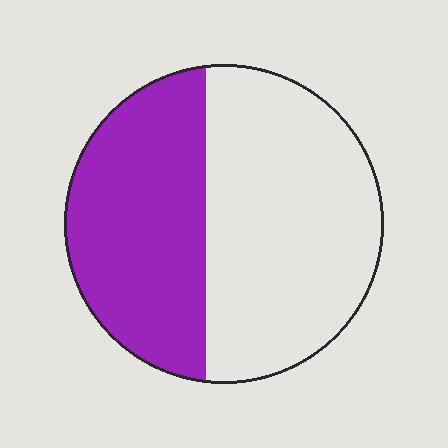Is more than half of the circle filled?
No.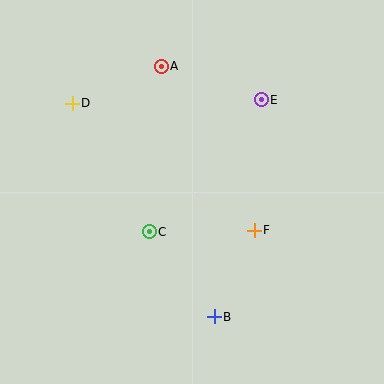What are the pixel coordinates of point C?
Point C is at (149, 232).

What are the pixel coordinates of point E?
Point E is at (261, 100).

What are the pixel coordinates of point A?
Point A is at (161, 66).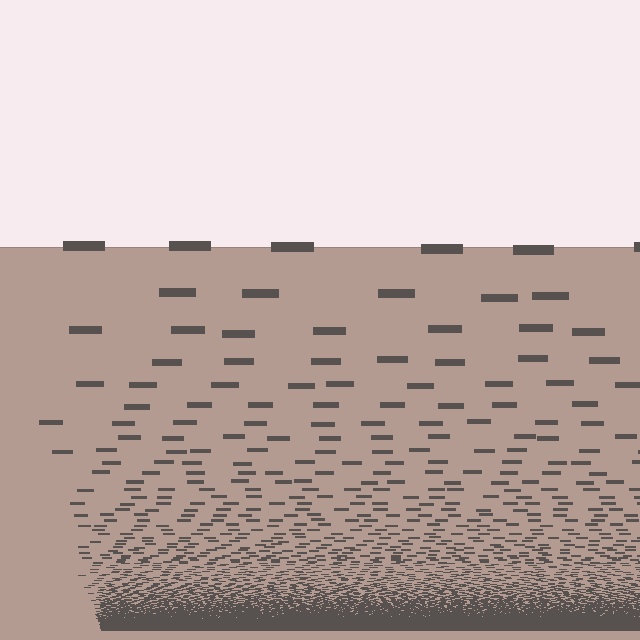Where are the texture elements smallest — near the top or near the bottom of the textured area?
Near the bottom.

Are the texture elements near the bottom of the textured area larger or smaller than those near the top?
Smaller. The gradient is inverted — elements near the bottom are smaller and denser.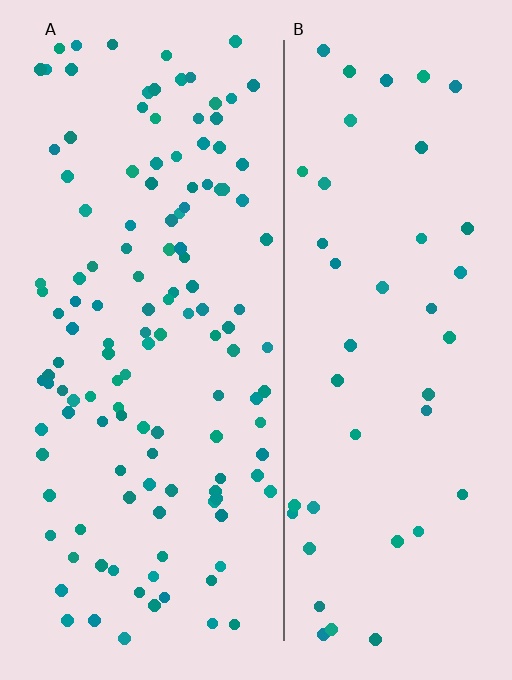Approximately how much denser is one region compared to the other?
Approximately 2.9× — region A over region B.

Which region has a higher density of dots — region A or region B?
A (the left).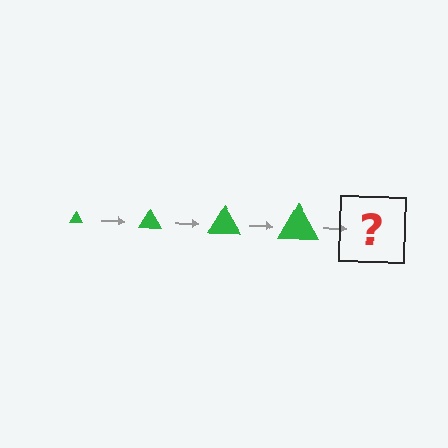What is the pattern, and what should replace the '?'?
The pattern is that the triangle gets progressively larger each step. The '?' should be a green triangle, larger than the previous one.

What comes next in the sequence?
The next element should be a green triangle, larger than the previous one.